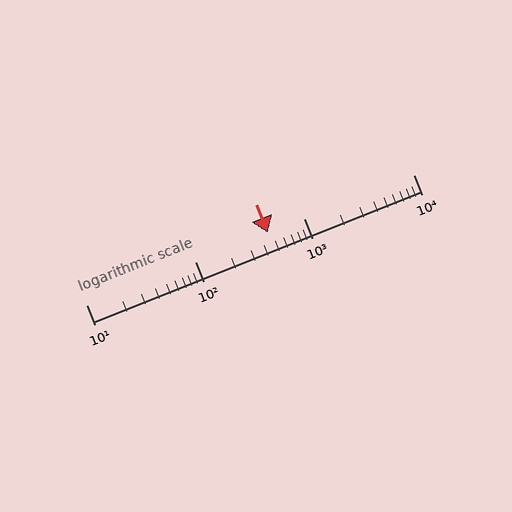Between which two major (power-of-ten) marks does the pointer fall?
The pointer is between 100 and 1000.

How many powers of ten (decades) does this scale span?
The scale spans 3 decades, from 10 to 10000.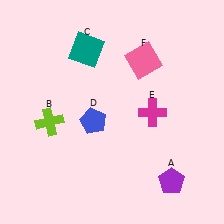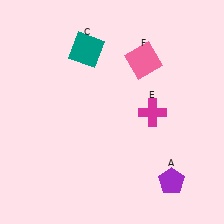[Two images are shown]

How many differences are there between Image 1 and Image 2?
There are 2 differences between the two images.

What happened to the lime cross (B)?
The lime cross (B) was removed in Image 2. It was in the bottom-left area of Image 1.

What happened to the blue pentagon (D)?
The blue pentagon (D) was removed in Image 2. It was in the bottom-left area of Image 1.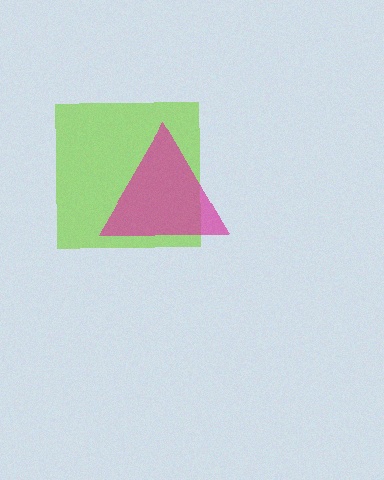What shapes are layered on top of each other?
The layered shapes are: a lime square, a magenta triangle.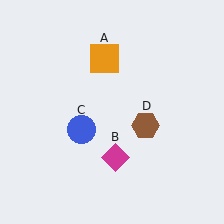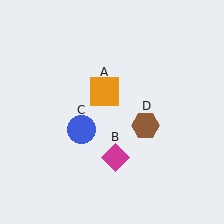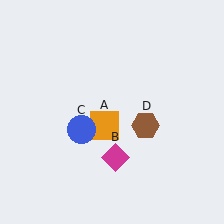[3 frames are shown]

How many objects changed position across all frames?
1 object changed position: orange square (object A).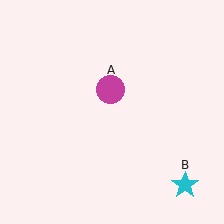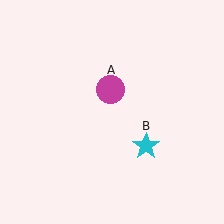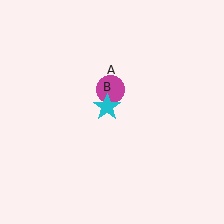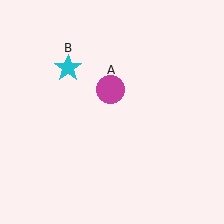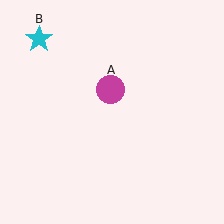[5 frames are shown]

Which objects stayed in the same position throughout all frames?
Magenta circle (object A) remained stationary.